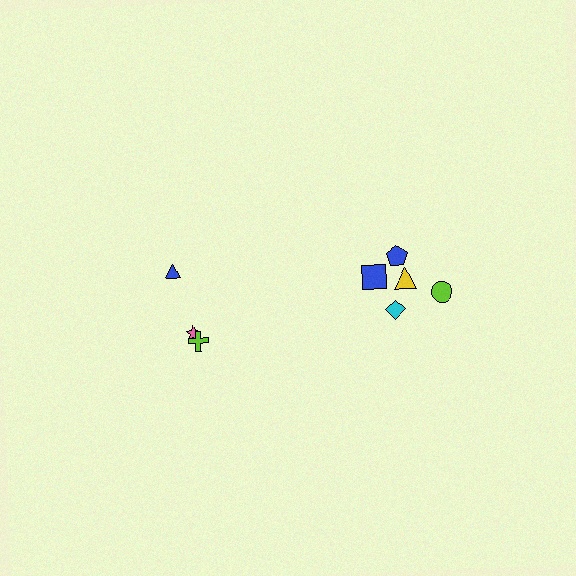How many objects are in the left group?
There are 3 objects.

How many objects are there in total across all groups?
There are 8 objects.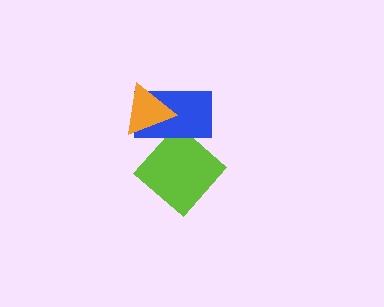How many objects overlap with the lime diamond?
2 objects overlap with the lime diamond.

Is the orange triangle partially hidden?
No, no other shape covers it.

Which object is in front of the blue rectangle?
The orange triangle is in front of the blue rectangle.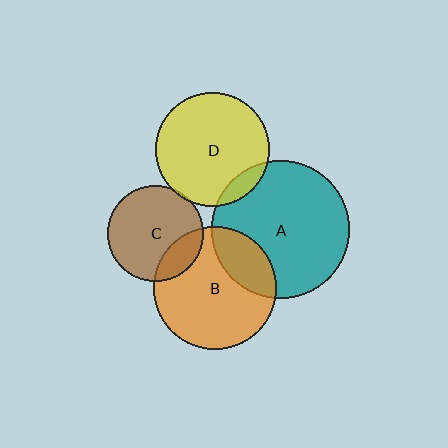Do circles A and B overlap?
Yes.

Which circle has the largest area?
Circle A (teal).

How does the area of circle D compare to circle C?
Approximately 1.4 times.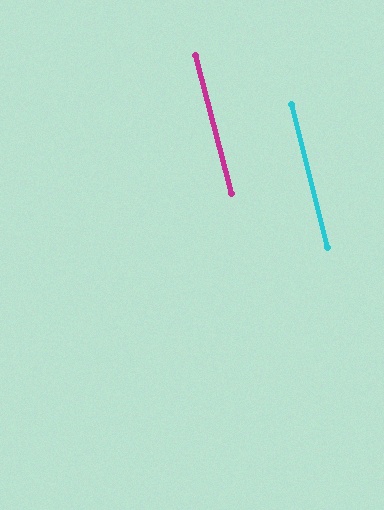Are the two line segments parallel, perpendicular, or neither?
Parallel — their directions differ by only 0.5°.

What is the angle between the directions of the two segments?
Approximately 0 degrees.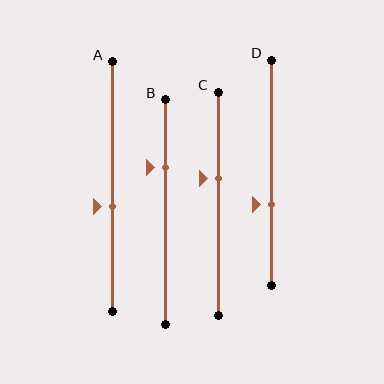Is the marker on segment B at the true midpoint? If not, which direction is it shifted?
No, the marker on segment B is shifted upward by about 20% of the segment length.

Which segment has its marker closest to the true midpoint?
Segment A has its marker closest to the true midpoint.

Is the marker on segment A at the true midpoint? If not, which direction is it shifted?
No, the marker on segment A is shifted downward by about 8% of the segment length.